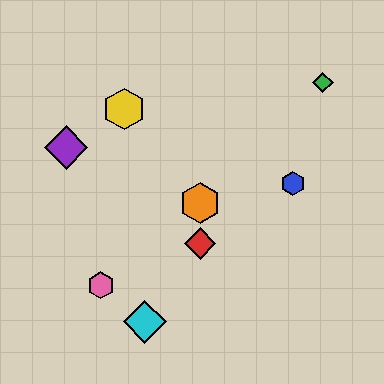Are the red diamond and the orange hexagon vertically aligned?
Yes, both are at x≈200.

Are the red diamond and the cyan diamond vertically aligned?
No, the red diamond is at x≈200 and the cyan diamond is at x≈145.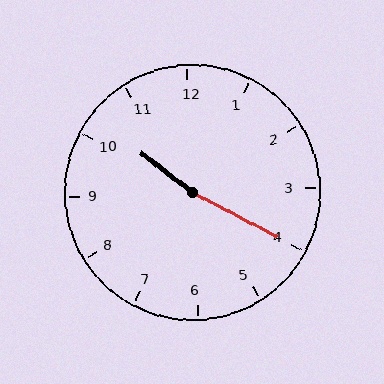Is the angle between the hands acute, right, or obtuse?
It is obtuse.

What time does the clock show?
10:20.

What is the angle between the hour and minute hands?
Approximately 170 degrees.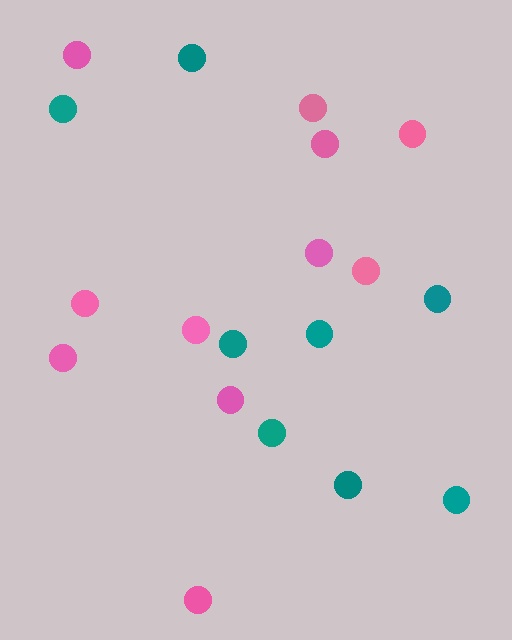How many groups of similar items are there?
There are 2 groups: one group of teal circles (8) and one group of pink circles (11).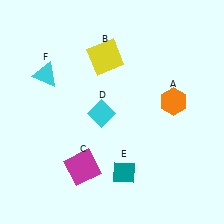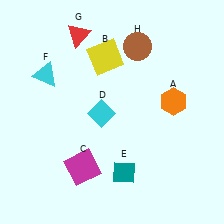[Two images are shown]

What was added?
A red triangle (G), a brown circle (H) were added in Image 2.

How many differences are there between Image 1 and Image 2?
There are 2 differences between the two images.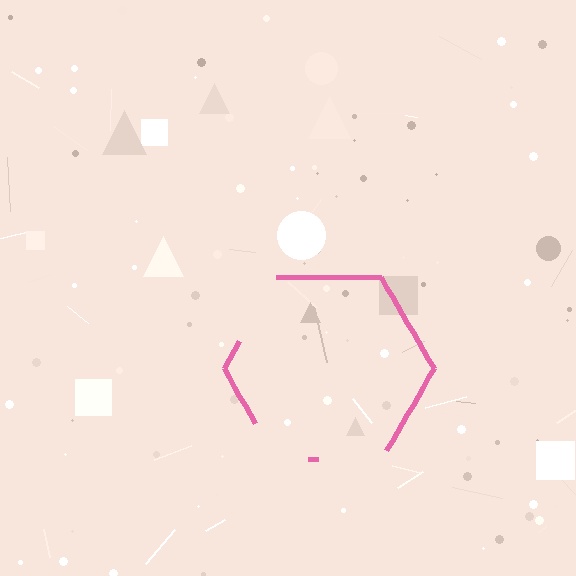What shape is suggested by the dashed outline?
The dashed outline suggests a hexagon.